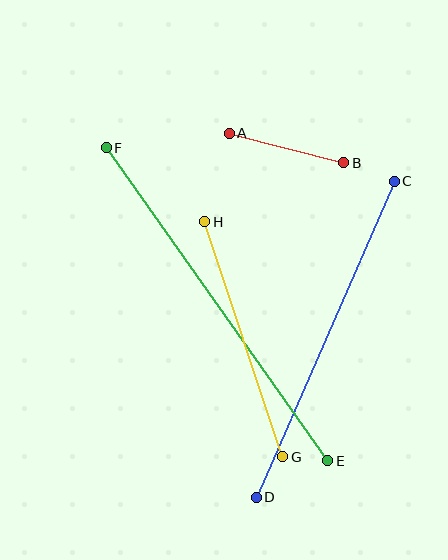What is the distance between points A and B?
The distance is approximately 118 pixels.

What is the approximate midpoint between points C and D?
The midpoint is at approximately (325, 339) pixels.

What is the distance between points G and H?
The distance is approximately 247 pixels.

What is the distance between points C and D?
The distance is approximately 345 pixels.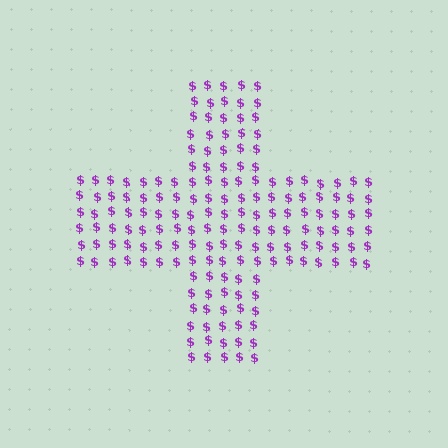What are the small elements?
The small elements are dollar signs.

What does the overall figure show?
The overall figure shows a cross.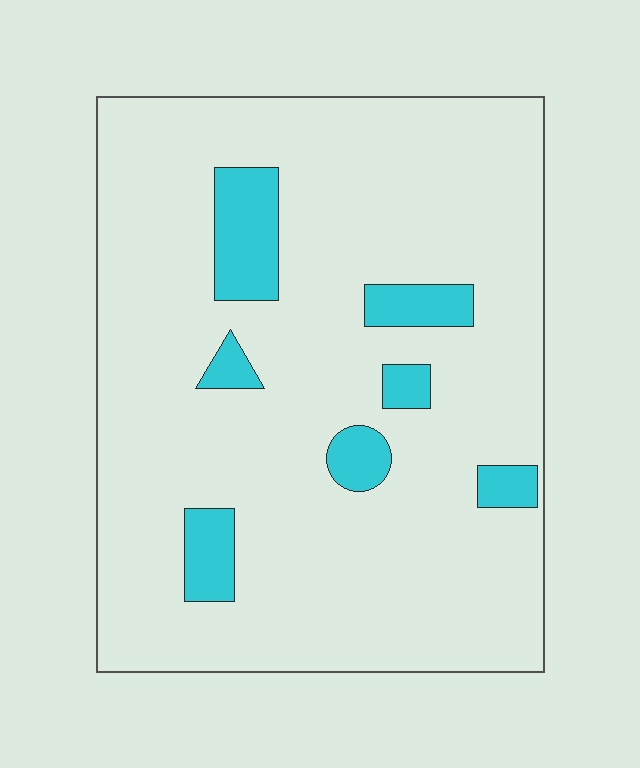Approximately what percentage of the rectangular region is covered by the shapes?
Approximately 10%.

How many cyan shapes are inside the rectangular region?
7.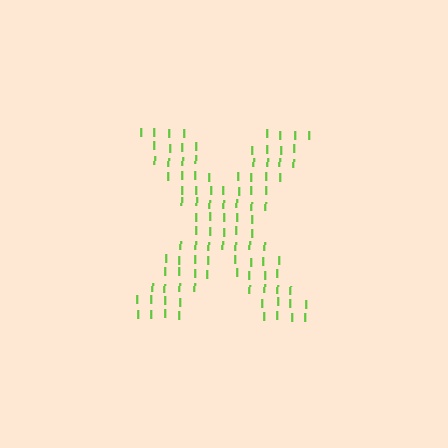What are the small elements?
The small elements are letter I's.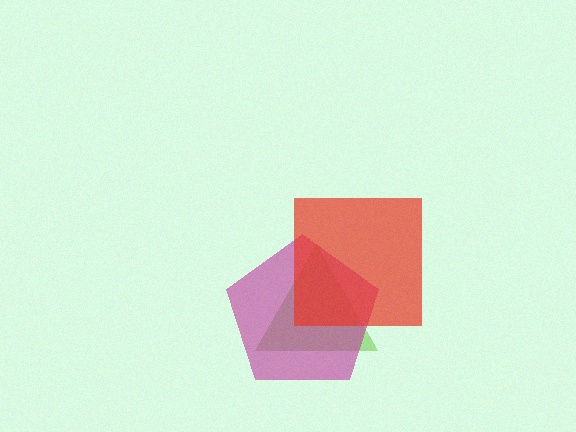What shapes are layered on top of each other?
The layered shapes are: a lime triangle, a magenta pentagon, a red square.